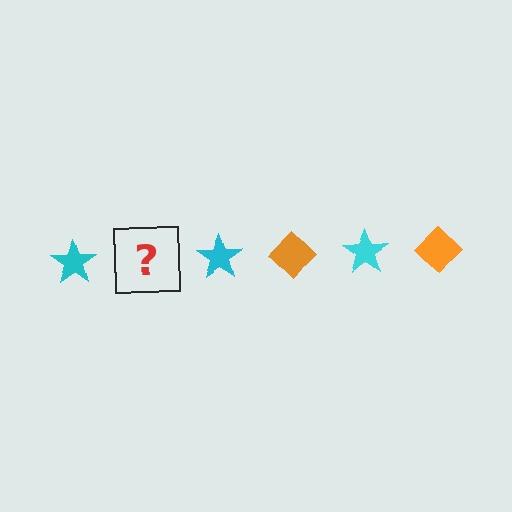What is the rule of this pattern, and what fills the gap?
The rule is that the pattern alternates between cyan star and orange diamond. The gap should be filled with an orange diamond.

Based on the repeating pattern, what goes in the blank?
The blank should be an orange diamond.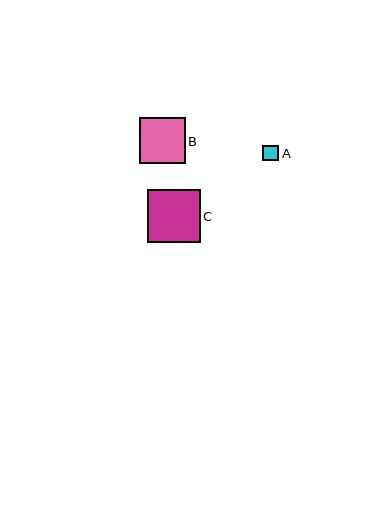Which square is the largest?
Square C is the largest with a size of approximately 53 pixels.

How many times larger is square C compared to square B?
Square C is approximately 1.2 times the size of square B.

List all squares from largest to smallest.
From largest to smallest: C, B, A.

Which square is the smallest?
Square A is the smallest with a size of approximately 16 pixels.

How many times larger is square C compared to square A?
Square C is approximately 3.4 times the size of square A.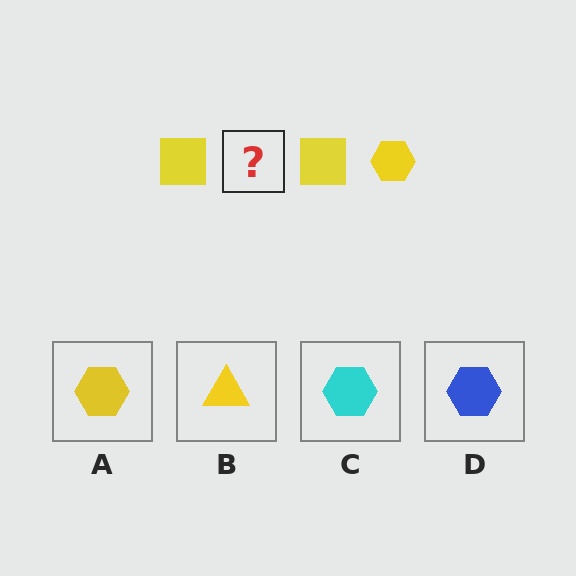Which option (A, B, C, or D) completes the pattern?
A.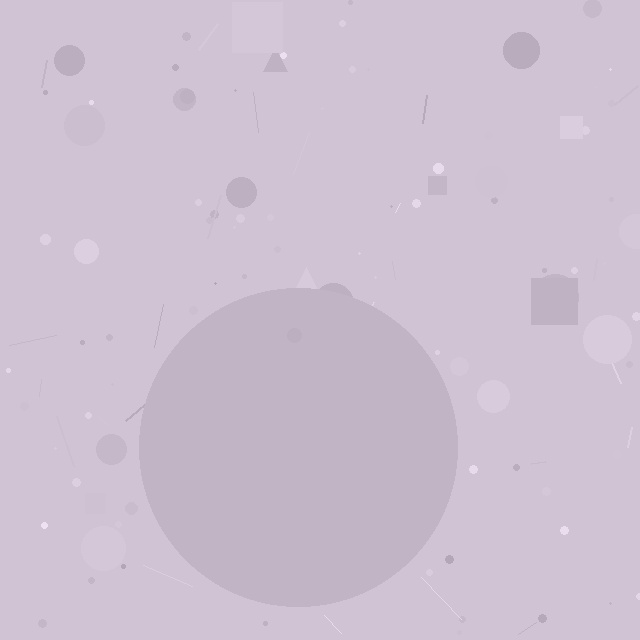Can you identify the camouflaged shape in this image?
The camouflaged shape is a circle.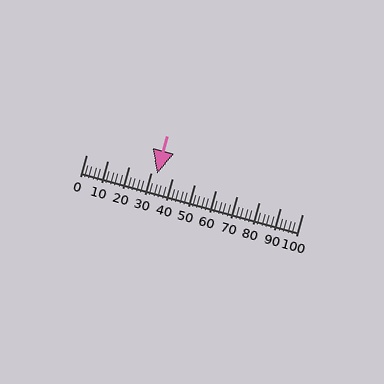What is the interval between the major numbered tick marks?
The major tick marks are spaced 10 units apart.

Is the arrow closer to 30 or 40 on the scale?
The arrow is closer to 30.